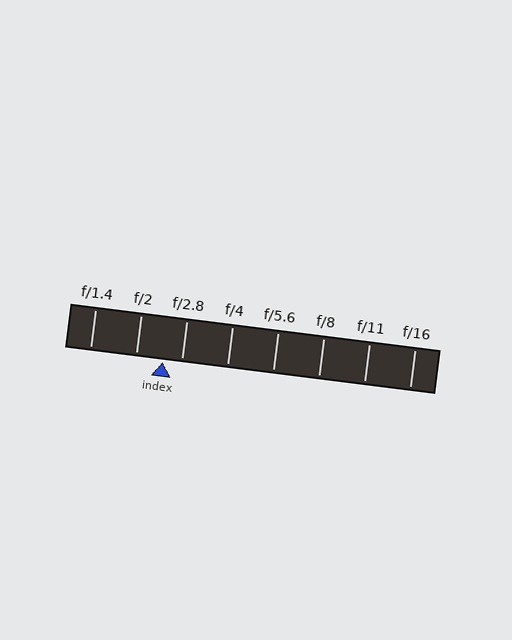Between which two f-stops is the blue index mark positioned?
The index mark is between f/2 and f/2.8.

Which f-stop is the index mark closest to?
The index mark is closest to f/2.8.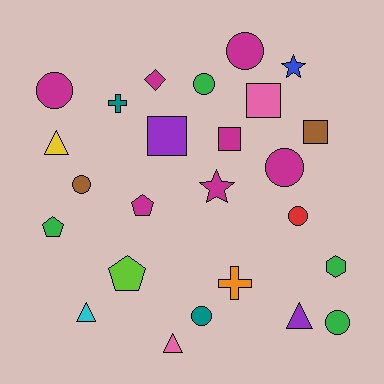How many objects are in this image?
There are 25 objects.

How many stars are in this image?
There are 2 stars.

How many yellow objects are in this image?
There is 1 yellow object.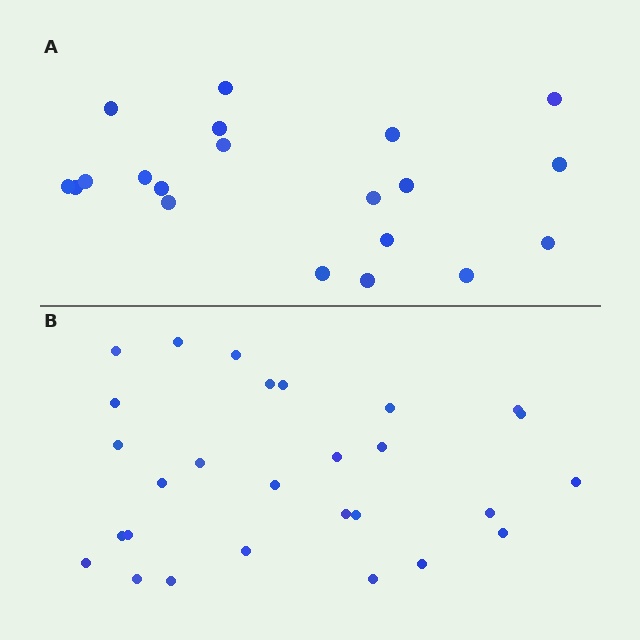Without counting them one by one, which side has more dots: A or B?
Region B (the bottom region) has more dots.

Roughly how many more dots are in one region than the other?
Region B has roughly 8 or so more dots than region A.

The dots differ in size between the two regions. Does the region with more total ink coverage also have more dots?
No. Region A has more total ink coverage because its dots are larger, but region B actually contains more individual dots. Total area can be misleading — the number of items is what matters here.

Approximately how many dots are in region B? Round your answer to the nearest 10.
About 30 dots. (The exact count is 28, which rounds to 30.)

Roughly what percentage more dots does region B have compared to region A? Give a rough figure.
About 40% more.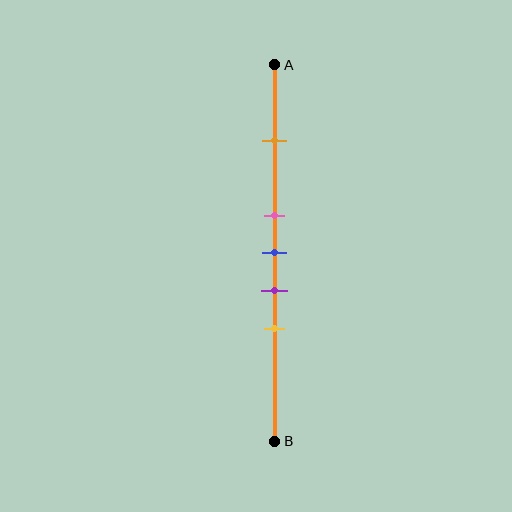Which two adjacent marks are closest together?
The pink and blue marks are the closest adjacent pair.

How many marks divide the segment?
There are 5 marks dividing the segment.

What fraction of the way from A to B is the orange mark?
The orange mark is approximately 20% (0.2) of the way from A to B.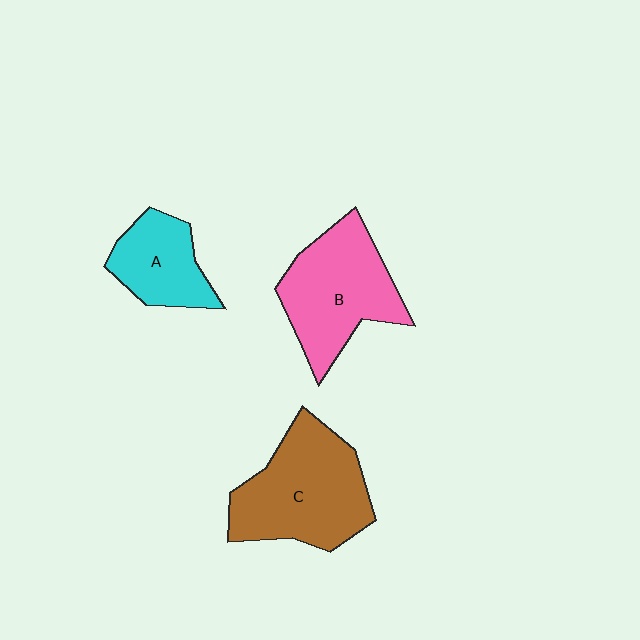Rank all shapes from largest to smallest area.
From largest to smallest: C (brown), B (pink), A (cyan).